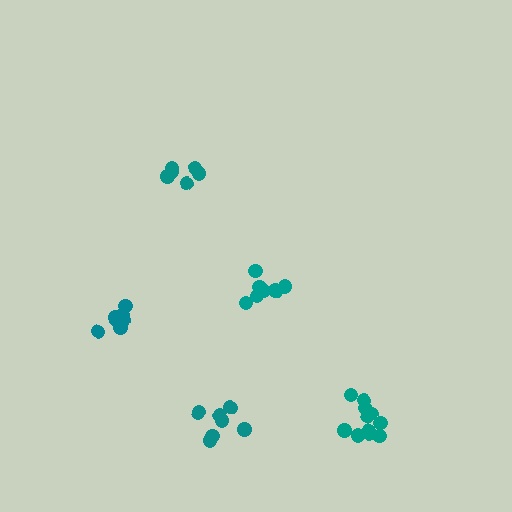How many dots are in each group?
Group 1: 9 dots, Group 2: 7 dots, Group 3: 11 dots, Group 4: 6 dots, Group 5: 7 dots (40 total).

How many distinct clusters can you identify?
There are 5 distinct clusters.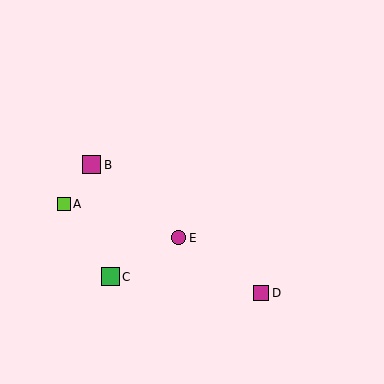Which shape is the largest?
The magenta square (labeled B) is the largest.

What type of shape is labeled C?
Shape C is a green square.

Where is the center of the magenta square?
The center of the magenta square is at (92, 165).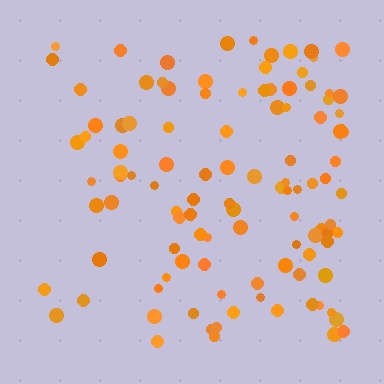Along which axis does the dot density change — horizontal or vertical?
Horizontal.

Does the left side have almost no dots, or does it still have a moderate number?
Still a moderate number, just noticeably fewer than the right.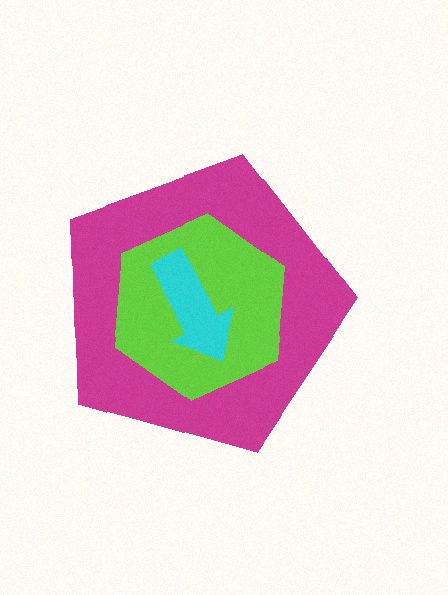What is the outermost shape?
The magenta pentagon.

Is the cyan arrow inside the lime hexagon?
Yes.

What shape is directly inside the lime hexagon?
The cyan arrow.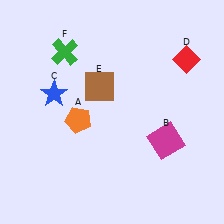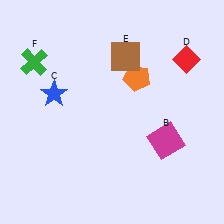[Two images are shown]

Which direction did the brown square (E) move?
The brown square (E) moved up.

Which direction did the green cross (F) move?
The green cross (F) moved left.